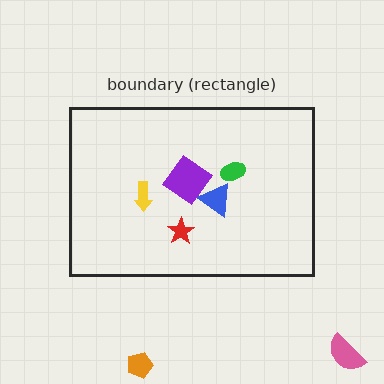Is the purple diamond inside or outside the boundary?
Inside.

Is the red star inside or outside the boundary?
Inside.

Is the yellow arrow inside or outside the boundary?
Inside.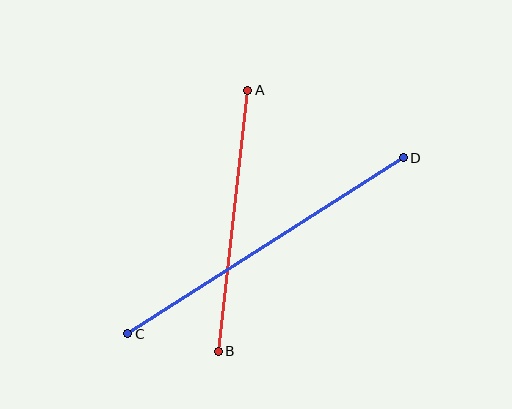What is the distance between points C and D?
The distance is approximately 327 pixels.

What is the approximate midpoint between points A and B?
The midpoint is at approximately (233, 221) pixels.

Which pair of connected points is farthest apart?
Points C and D are farthest apart.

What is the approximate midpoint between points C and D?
The midpoint is at approximately (265, 246) pixels.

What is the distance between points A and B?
The distance is approximately 263 pixels.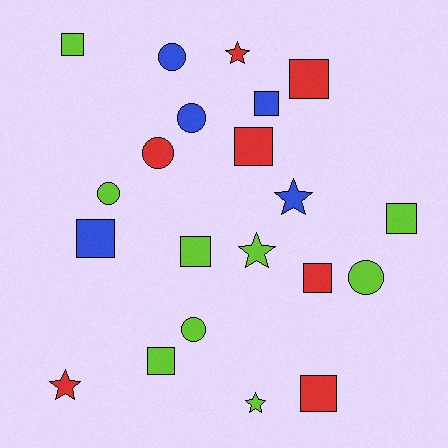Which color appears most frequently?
Lime, with 9 objects.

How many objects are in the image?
There are 21 objects.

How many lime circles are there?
There are 3 lime circles.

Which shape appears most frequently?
Square, with 10 objects.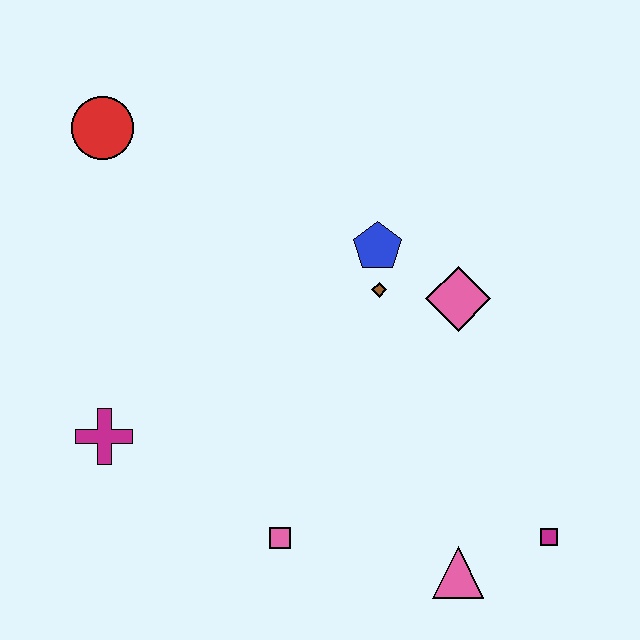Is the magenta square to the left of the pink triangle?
No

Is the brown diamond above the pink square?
Yes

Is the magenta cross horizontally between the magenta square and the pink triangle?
No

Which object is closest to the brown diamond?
The blue pentagon is closest to the brown diamond.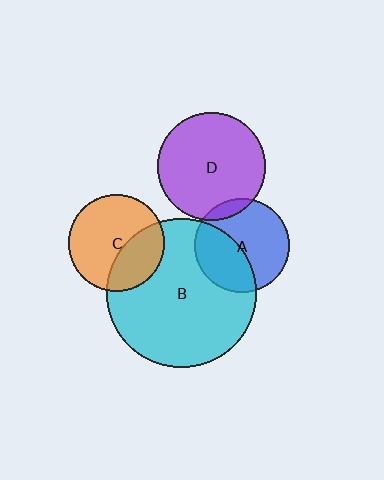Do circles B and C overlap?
Yes.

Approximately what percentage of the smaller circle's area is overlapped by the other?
Approximately 35%.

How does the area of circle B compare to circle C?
Approximately 2.4 times.